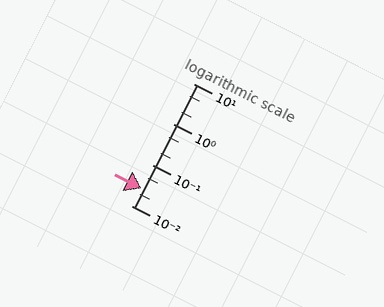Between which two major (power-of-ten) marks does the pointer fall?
The pointer is between 0.01 and 0.1.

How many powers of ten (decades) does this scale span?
The scale spans 3 decades, from 0.01 to 10.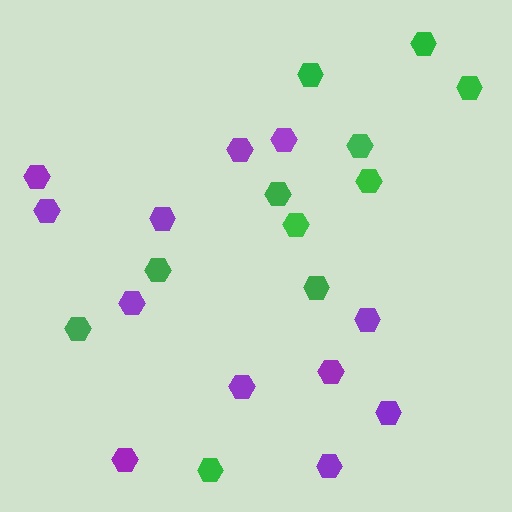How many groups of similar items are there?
There are 2 groups: one group of purple hexagons (12) and one group of green hexagons (11).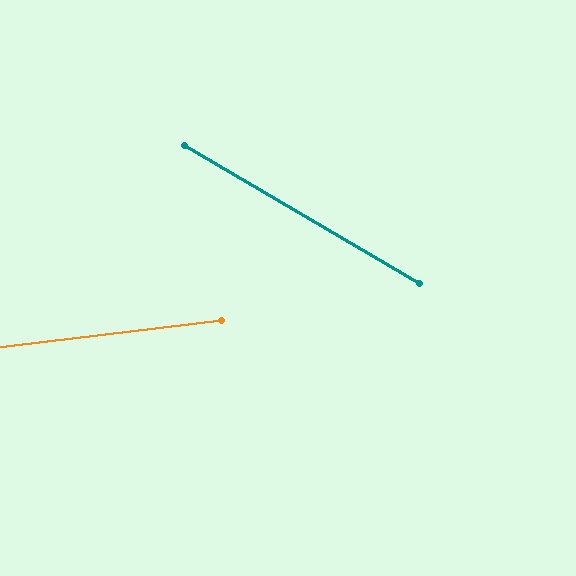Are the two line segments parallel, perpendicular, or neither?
Neither parallel nor perpendicular — they differ by about 37°.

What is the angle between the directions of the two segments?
Approximately 37 degrees.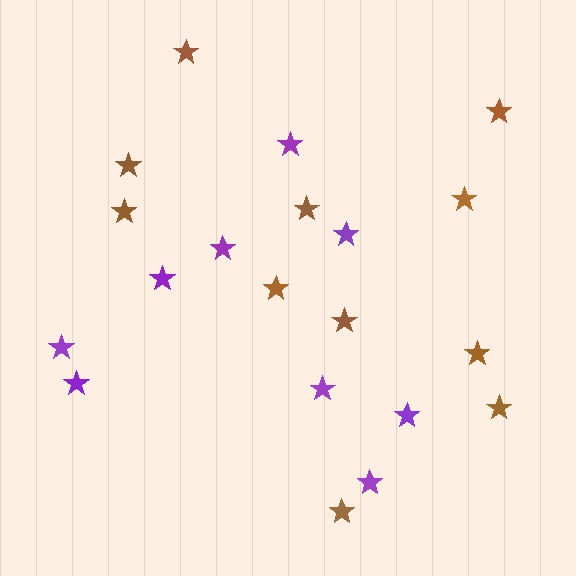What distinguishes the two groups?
There are 2 groups: one group of purple stars (9) and one group of brown stars (11).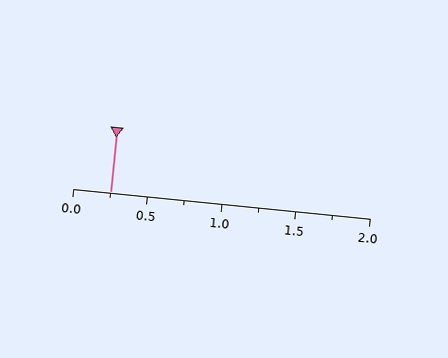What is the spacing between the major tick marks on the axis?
The major ticks are spaced 0.5 apart.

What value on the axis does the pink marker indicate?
The marker indicates approximately 0.25.